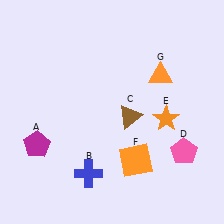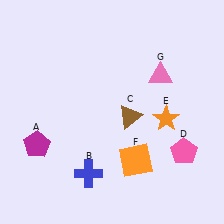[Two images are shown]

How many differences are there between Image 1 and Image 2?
There is 1 difference between the two images.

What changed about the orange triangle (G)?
In Image 1, G is orange. In Image 2, it changed to pink.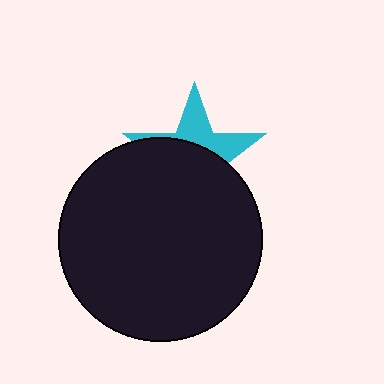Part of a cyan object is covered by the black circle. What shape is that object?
It is a star.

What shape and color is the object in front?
The object in front is a black circle.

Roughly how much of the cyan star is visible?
A small part of it is visible (roughly 37%).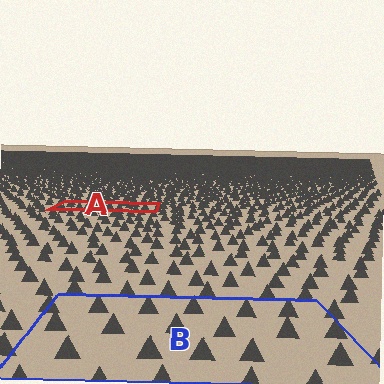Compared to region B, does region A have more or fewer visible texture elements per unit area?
Region A has more texture elements per unit area — they are packed more densely because it is farther away.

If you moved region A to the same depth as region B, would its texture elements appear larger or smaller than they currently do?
They would appear larger. At a closer depth, the same texture elements are projected at a bigger on-screen size.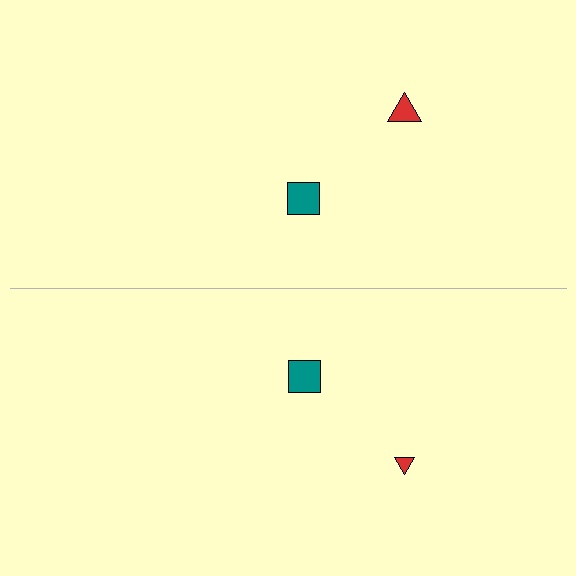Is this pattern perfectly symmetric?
No, the pattern is not perfectly symmetric. The red triangle on the bottom side has a different size than its mirror counterpart.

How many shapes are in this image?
There are 4 shapes in this image.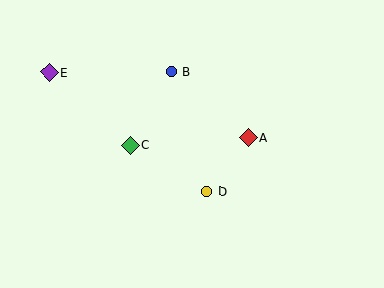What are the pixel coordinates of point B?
Point B is at (171, 71).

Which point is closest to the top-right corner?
Point A is closest to the top-right corner.